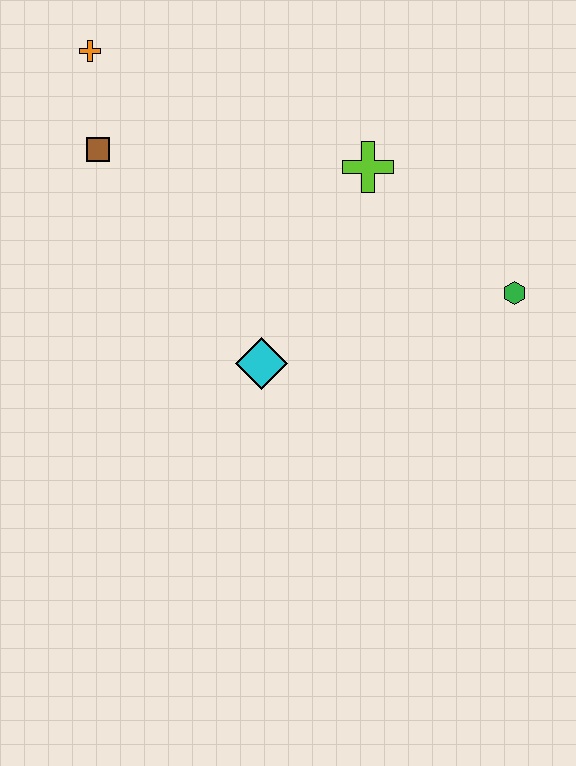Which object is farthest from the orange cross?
The green hexagon is farthest from the orange cross.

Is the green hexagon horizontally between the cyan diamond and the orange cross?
No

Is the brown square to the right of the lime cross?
No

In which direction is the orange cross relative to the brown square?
The orange cross is above the brown square.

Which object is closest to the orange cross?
The brown square is closest to the orange cross.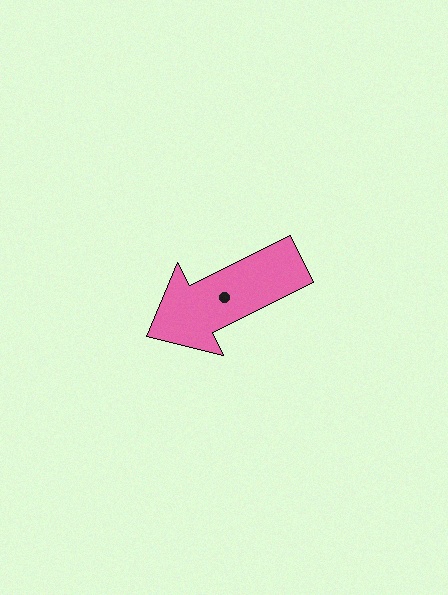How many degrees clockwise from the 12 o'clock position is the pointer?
Approximately 243 degrees.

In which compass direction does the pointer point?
Southwest.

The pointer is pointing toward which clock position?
Roughly 8 o'clock.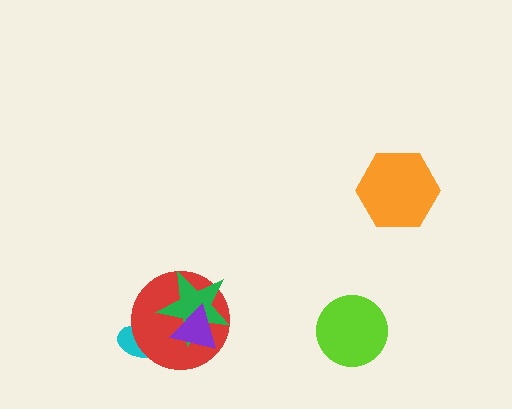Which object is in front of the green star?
The purple triangle is in front of the green star.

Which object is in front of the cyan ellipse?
The red circle is in front of the cyan ellipse.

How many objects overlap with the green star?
2 objects overlap with the green star.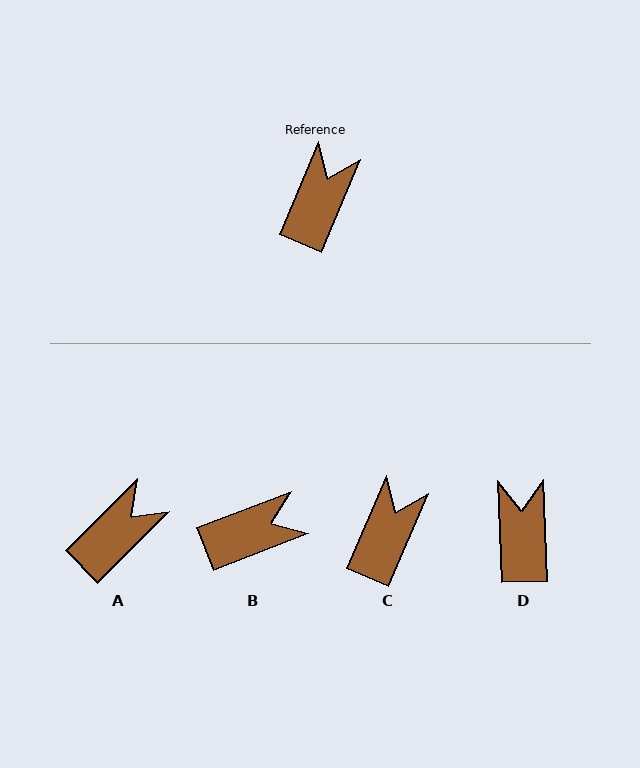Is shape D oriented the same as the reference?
No, it is off by about 25 degrees.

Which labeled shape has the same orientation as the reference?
C.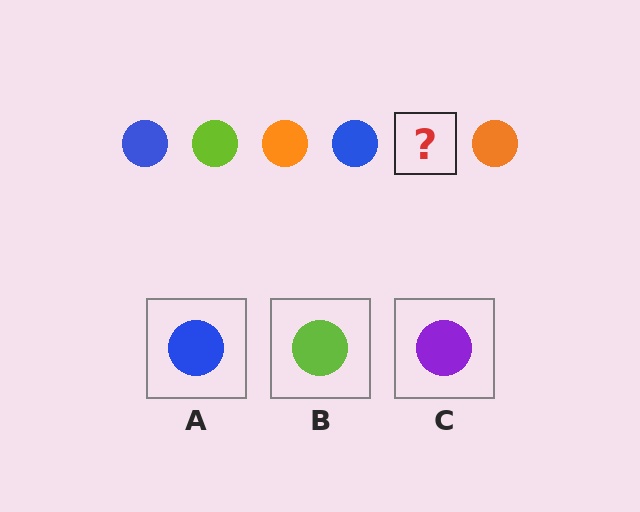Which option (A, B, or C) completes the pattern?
B.